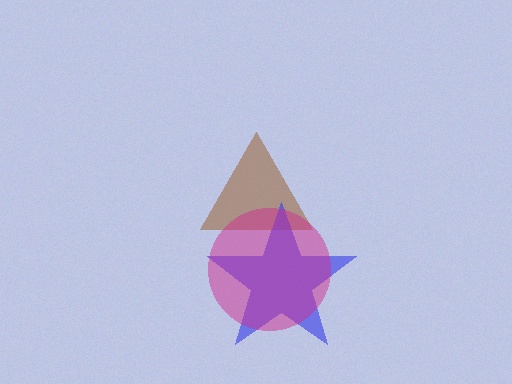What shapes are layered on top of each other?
The layered shapes are: a brown triangle, a blue star, a magenta circle.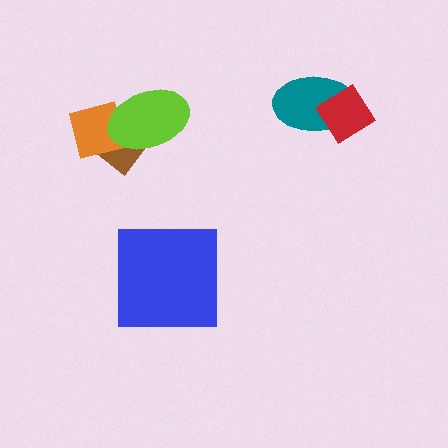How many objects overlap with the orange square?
2 objects overlap with the orange square.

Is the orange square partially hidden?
Yes, it is partially covered by another shape.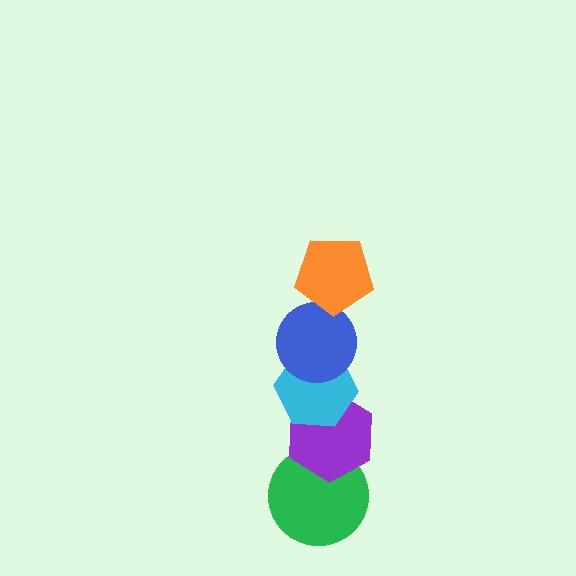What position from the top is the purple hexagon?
The purple hexagon is 4th from the top.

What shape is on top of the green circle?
The purple hexagon is on top of the green circle.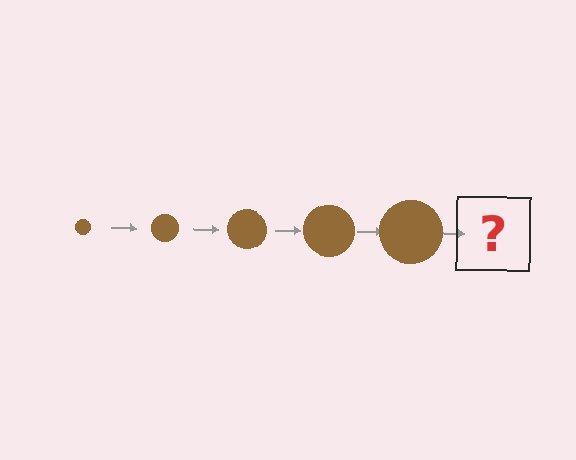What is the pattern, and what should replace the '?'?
The pattern is that the circle gets progressively larger each step. The '?' should be a brown circle, larger than the previous one.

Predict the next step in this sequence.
The next step is a brown circle, larger than the previous one.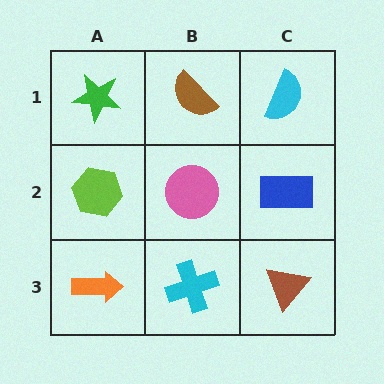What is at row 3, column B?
A cyan cross.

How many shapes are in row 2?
3 shapes.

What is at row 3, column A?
An orange arrow.